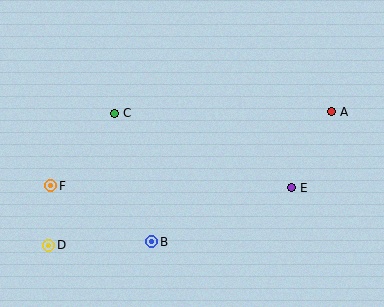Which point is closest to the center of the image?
Point C at (115, 113) is closest to the center.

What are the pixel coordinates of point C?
Point C is at (115, 113).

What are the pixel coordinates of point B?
Point B is at (152, 242).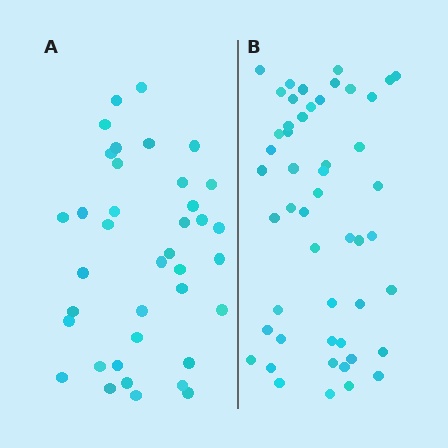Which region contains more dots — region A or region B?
Region B (the right region) has more dots.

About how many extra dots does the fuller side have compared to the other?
Region B has roughly 12 or so more dots than region A.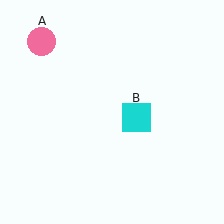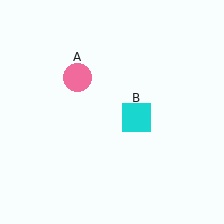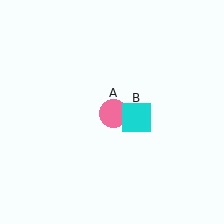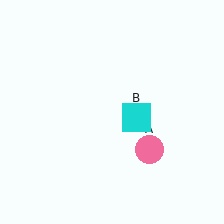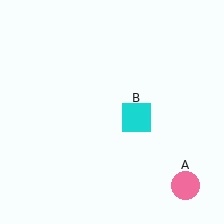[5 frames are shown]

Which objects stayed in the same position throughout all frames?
Cyan square (object B) remained stationary.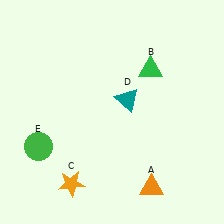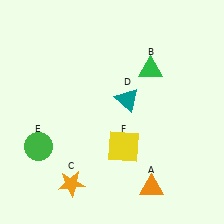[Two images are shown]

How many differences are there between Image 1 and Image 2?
There is 1 difference between the two images.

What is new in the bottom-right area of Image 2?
A yellow square (F) was added in the bottom-right area of Image 2.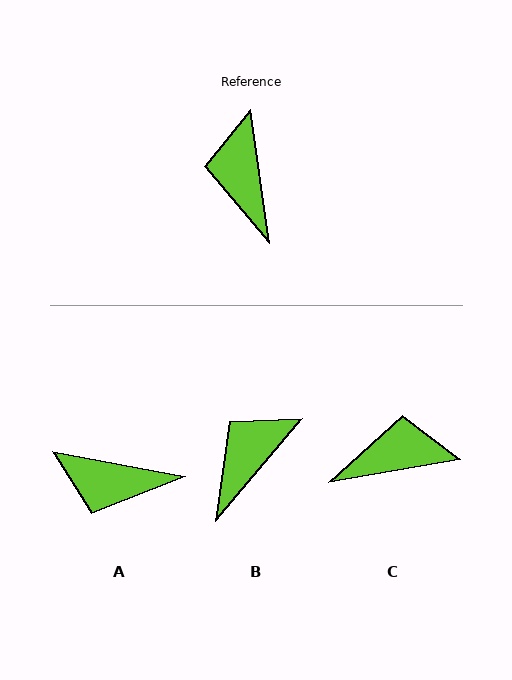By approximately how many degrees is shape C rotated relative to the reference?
Approximately 88 degrees clockwise.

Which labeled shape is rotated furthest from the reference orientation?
C, about 88 degrees away.